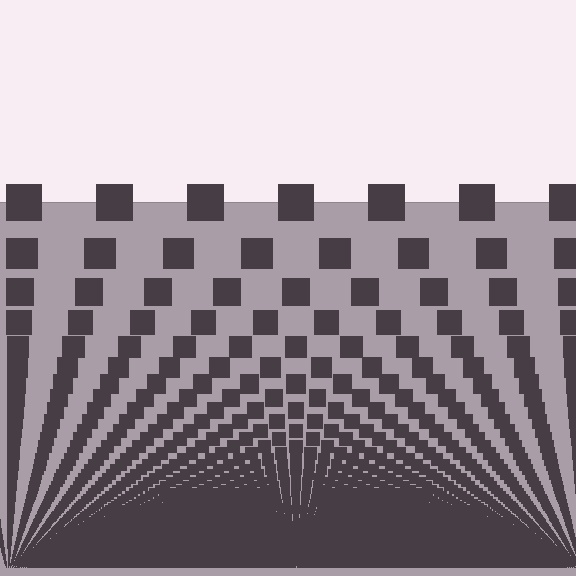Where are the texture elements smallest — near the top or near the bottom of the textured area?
Near the bottom.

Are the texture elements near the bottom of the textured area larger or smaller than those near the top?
Smaller. The gradient is inverted — elements near the bottom are smaller and denser.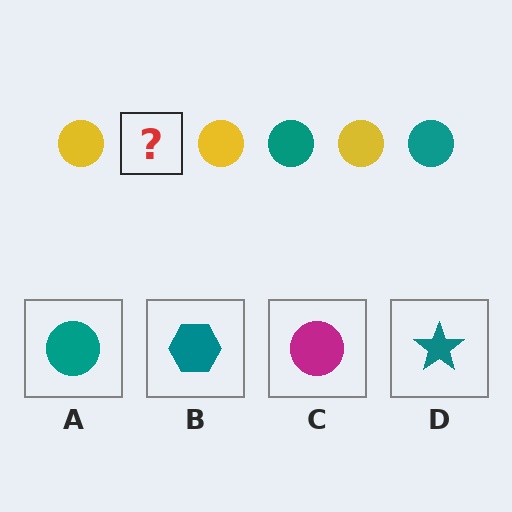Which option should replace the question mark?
Option A.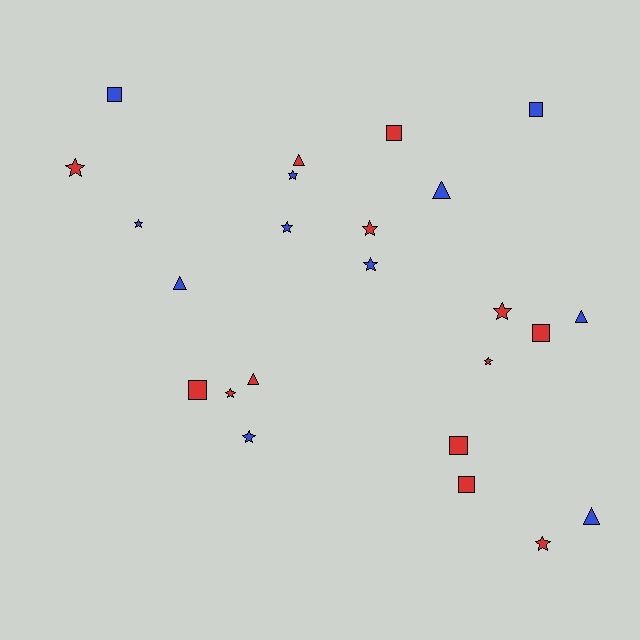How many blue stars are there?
There are 5 blue stars.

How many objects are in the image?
There are 24 objects.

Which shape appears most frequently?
Star, with 11 objects.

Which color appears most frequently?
Red, with 13 objects.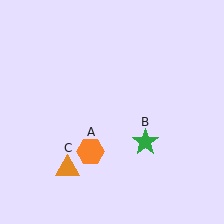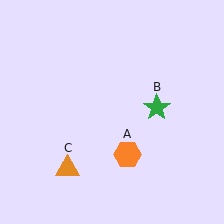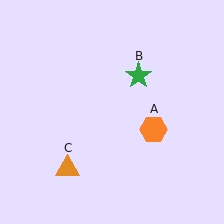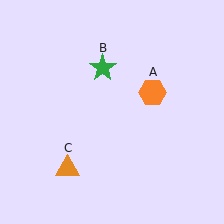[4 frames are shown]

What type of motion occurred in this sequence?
The orange hexagon (object A), green star (object B) rotated counterclockwise around the center of the scene.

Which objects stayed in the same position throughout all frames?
Orange triangle (object C) remained stationary.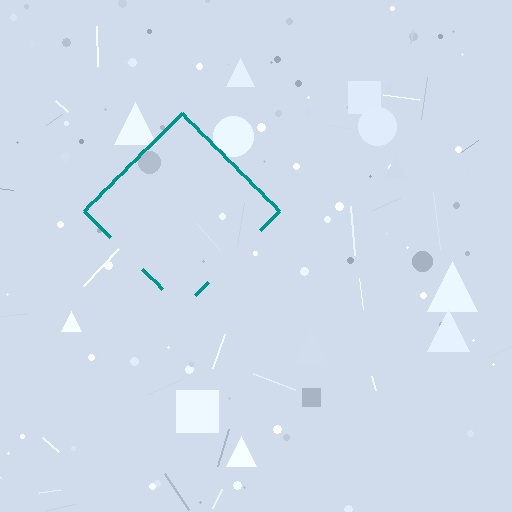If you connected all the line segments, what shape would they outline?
They would outline a diamond.